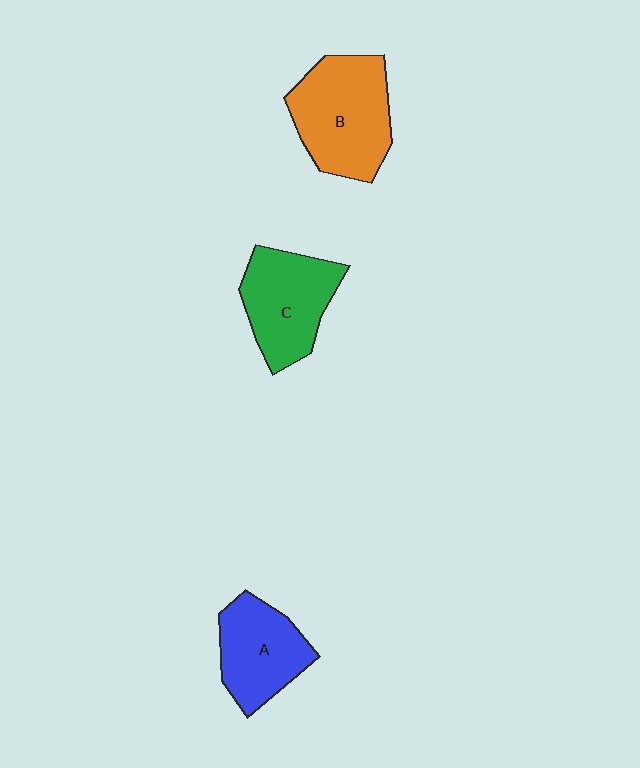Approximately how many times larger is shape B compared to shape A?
Approximately 1.3 times.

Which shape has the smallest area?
Shape A (blue).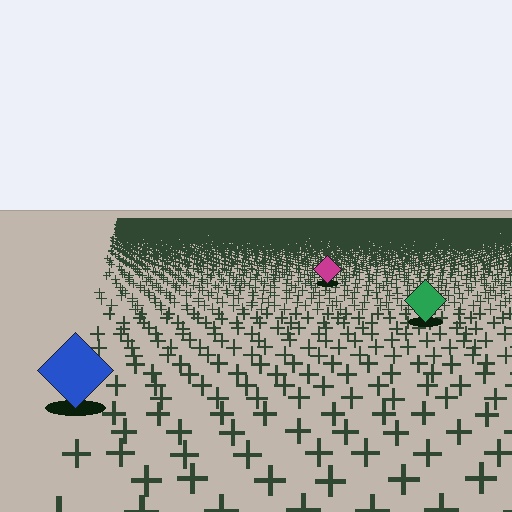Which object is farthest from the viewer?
The magenta diamond is farthest from the viewer. It appears smaller and the ground texture around it is denser.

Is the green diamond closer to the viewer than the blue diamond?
No. The blue diamond is closer — you can tell from the texture gradient: the ground texture is coarser near it.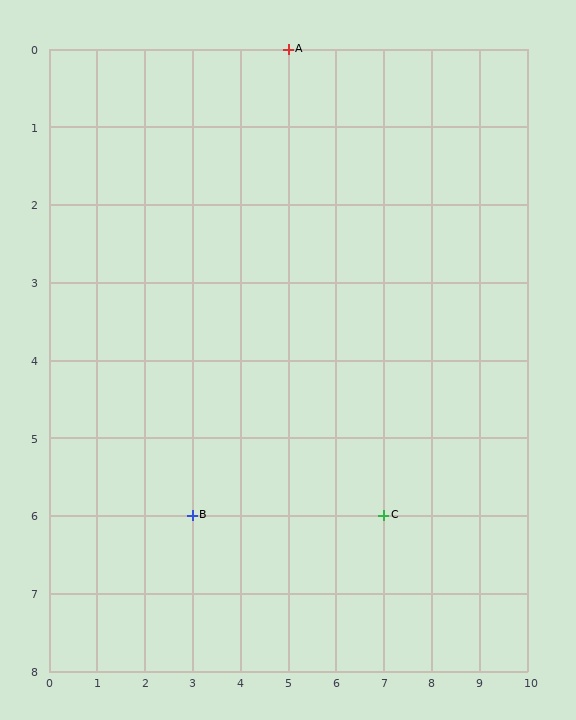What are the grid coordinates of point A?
Point A is at grid coordinates (5, 0).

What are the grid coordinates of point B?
Point B is at grid coordinates (3, 6).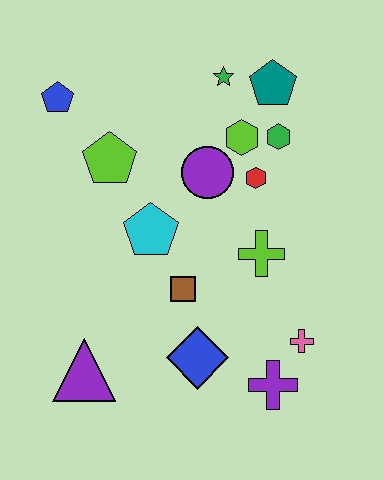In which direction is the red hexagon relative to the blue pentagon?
The red hexagon is to the right of the blue pentagon.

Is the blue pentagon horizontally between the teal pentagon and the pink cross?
No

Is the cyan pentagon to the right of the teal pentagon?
No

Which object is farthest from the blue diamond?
The blue pentagon is farthest from the blue diamond.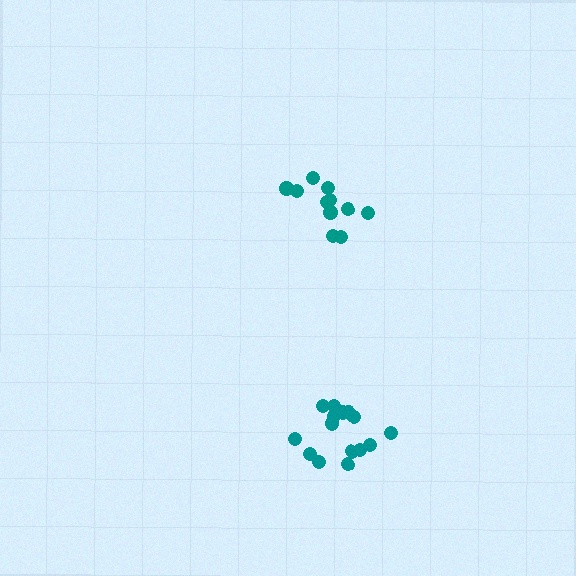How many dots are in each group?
Group 1: 11 dots, Group 2: 15 dots (26 total).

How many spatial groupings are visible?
There are 2 spatial groupings.